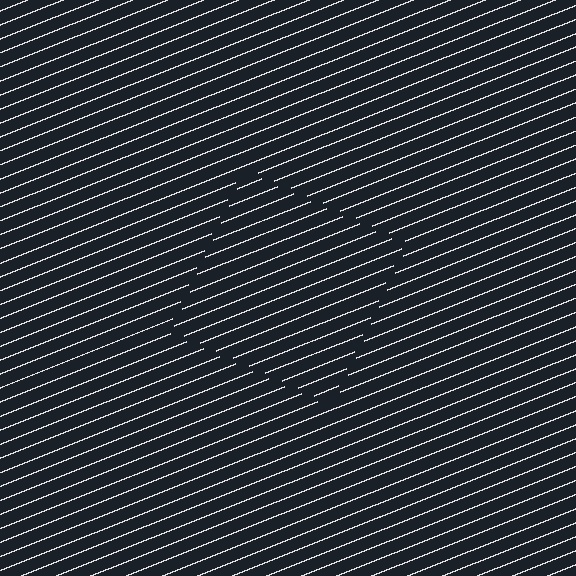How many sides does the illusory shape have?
4 sides — the line-ends trace a square.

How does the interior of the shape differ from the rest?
The interior of the shape contains the same grating, shifted by half a period — the contour is defined by the phase discontinuity where line-ends from the inner and outer gratings abut.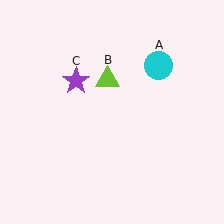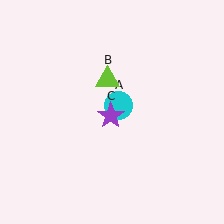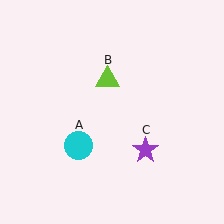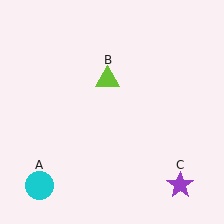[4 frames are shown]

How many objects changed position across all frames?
2 objects changed position: cyan circle (object A), purple star (object C).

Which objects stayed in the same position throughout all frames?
Lime triangle (object B) remained stationary.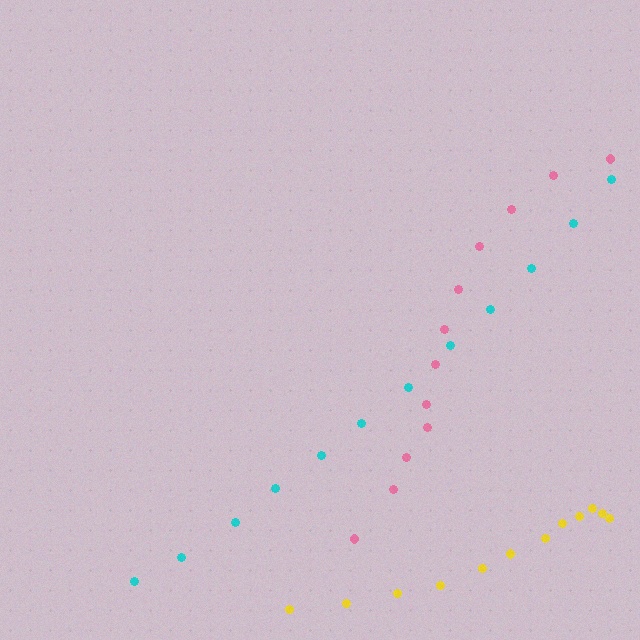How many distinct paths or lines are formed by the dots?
There are 3 distinct paths.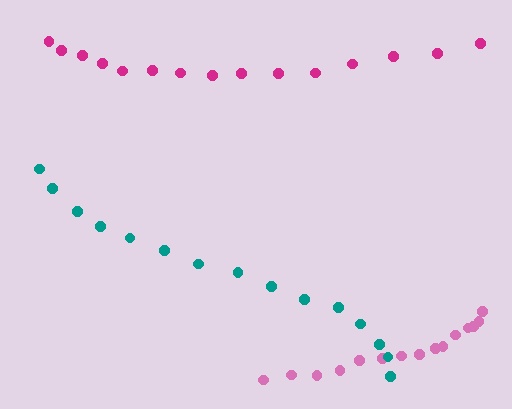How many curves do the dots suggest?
There are 3 distinct paths.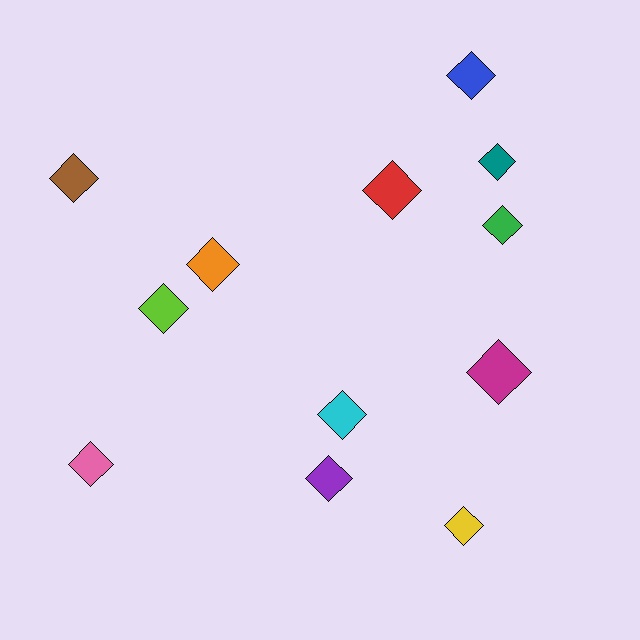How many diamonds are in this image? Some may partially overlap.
There are 12 diamonds.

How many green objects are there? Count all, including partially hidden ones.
There is 1 green object.